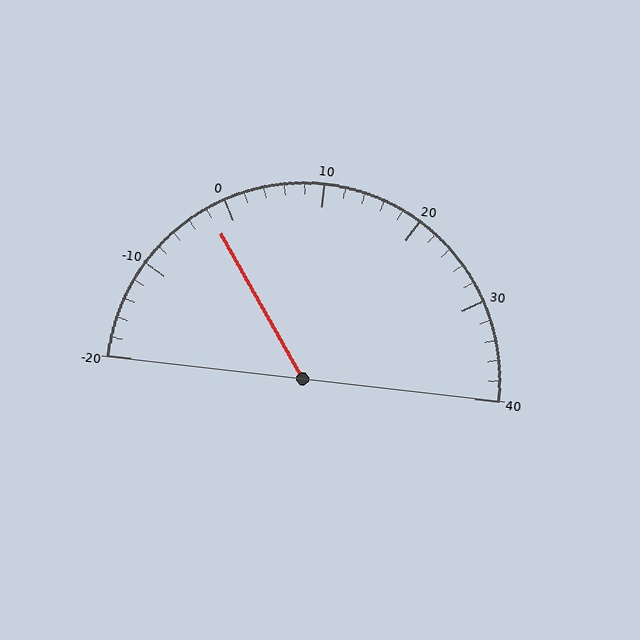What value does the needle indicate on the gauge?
The needle indicates approximately -2.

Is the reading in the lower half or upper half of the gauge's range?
The reading is in the lower half of the range (-20 to 40).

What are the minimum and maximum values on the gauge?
The gauge ranges from -20 to 40.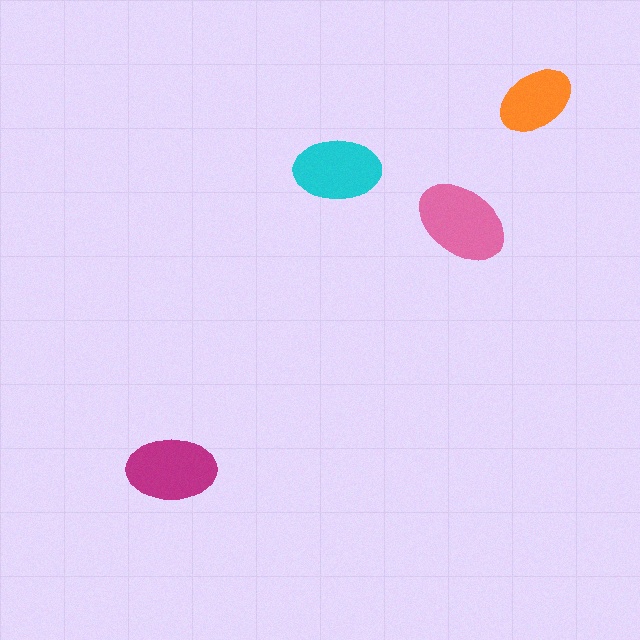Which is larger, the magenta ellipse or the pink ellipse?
The pink one.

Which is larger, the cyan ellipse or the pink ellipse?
The pink one.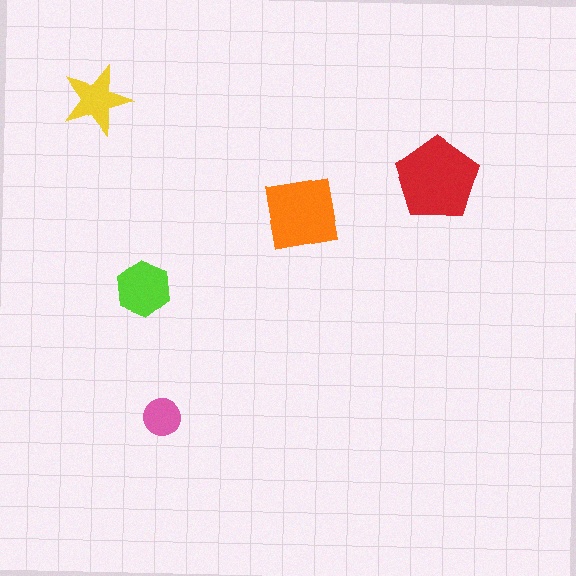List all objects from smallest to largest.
The pink circle, the yellow star, the lime hexagon, the orange square, the red pentagon.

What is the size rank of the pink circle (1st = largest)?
5th.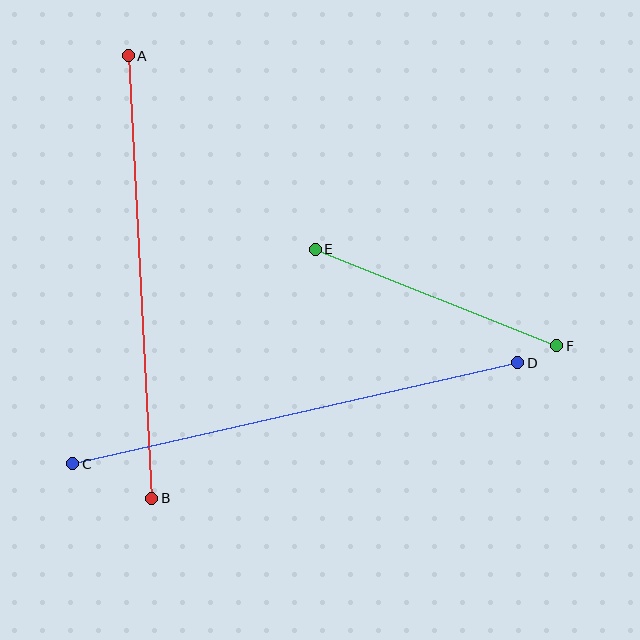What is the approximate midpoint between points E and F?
The midpoint is at approximately (436, 298) pixels.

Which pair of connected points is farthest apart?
Points C and D are farthest apart.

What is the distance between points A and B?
The distance is approximately 443 pixels.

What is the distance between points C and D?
The distance is approximately 456 pixels.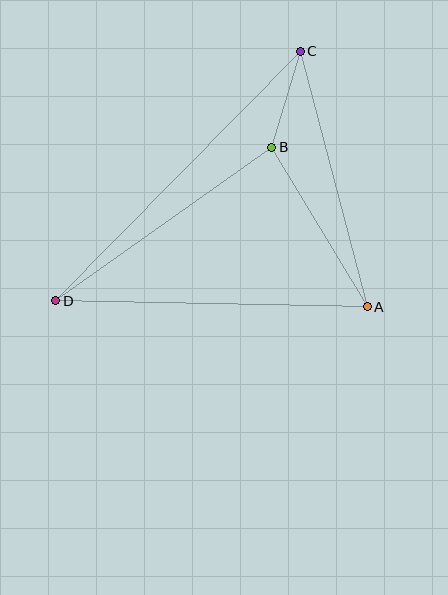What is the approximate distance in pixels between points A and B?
The distance between A and B is approximately 186 pixels.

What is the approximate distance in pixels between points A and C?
The distance between A and C is approximately 264 pixels.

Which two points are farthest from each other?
Points C and D are farthest from each other.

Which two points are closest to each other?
Points B and C are closest to each other.